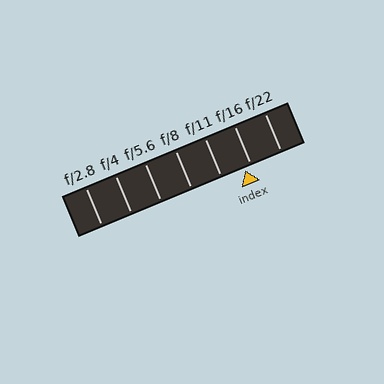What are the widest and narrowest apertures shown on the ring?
The widest aperture shown is f/2.8 and the narrowest is f/22.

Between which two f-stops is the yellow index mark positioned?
The index mark is between f/11 and f/16.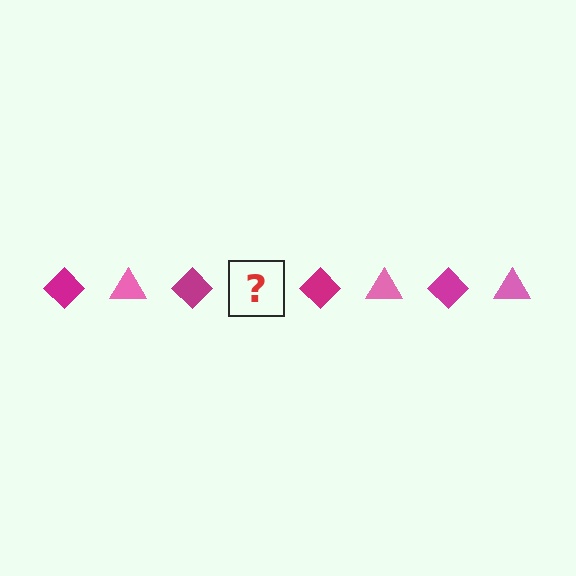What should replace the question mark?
The question mark should be replaced with a pink triangle.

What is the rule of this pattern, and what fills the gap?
The rule is that the pattern alternates between magenta diamond and pink triangle. The gap should be filled with a pink triangle.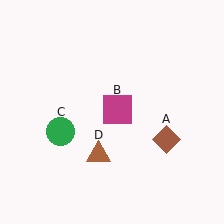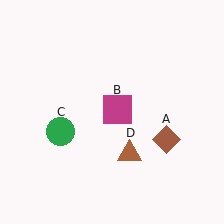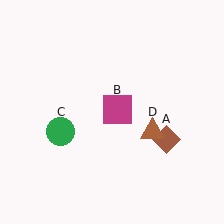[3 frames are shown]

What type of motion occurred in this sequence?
The brown triangle (object D) rotated counterclockwise around the center of the scene.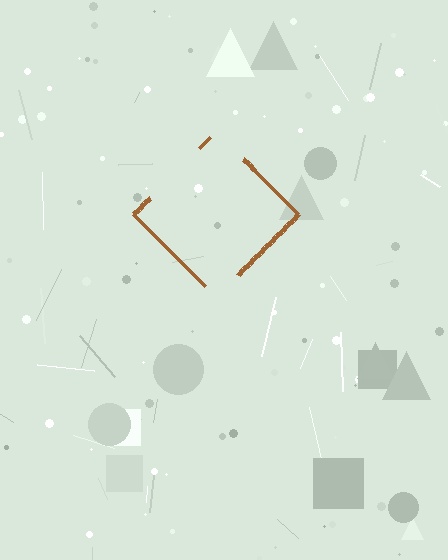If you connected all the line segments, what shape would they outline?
They would outline a diamond.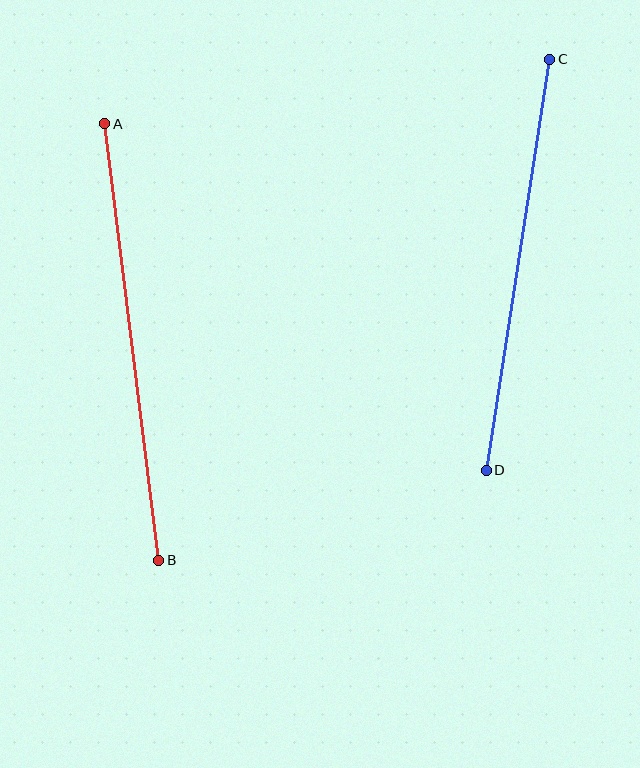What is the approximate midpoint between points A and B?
The midpoint is at approximately (132, 342) pixels.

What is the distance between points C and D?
The distance is approximately 416 pixels.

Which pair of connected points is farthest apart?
Points A and B are farthest apart.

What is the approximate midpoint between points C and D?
The midpoint is at approximately (518, 265) pixels.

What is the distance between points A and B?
The distance is approximately 440 pixels.